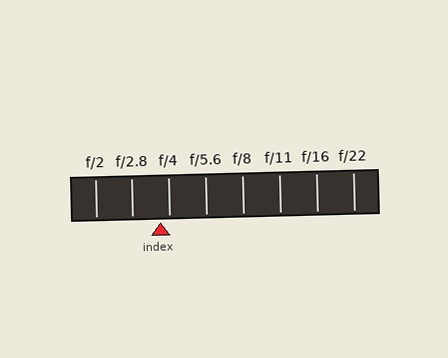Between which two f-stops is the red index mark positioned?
The index mark is between f/2.8 and f/4.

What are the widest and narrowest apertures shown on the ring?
The widest aperture shown is f/2 and the narrowest is f/22.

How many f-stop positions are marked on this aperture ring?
There are 8 f-stop positions marked.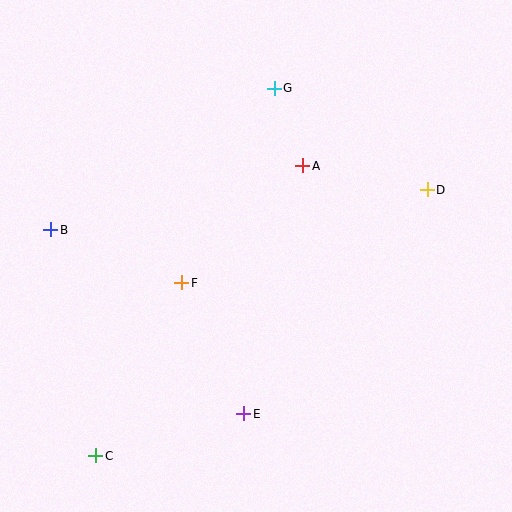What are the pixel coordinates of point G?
Point G is at (274, 88).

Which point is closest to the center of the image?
Point F at (182, 283) is closest to the center.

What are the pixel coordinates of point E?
Point E is at (244, 414).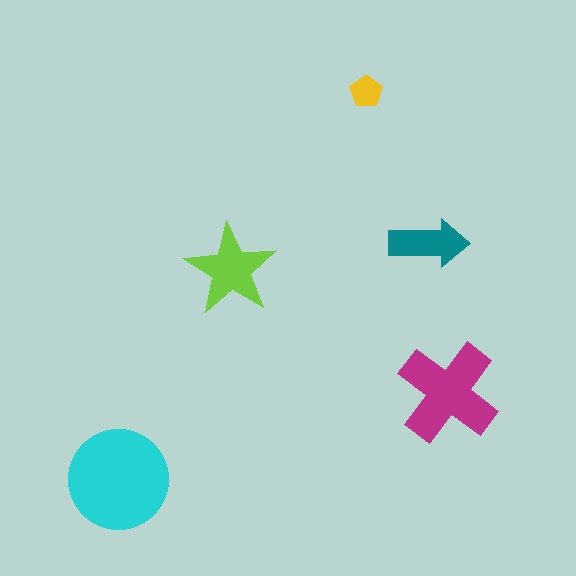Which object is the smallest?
The yellow pentagon.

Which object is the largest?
The cyan circle.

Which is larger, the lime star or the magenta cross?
The magenta cross.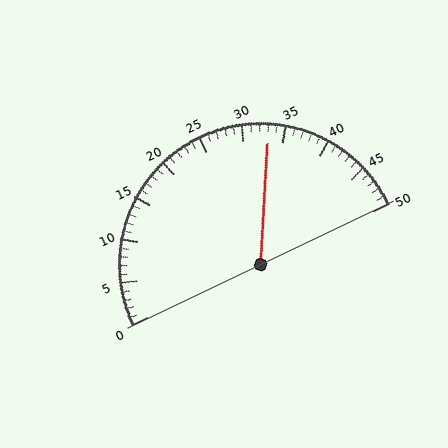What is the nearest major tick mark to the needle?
The nearest major tick mark is 35.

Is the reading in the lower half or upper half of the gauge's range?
The reading is in the upper half of the range (0 to 50).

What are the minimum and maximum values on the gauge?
The gauge ranges from 0 to 50.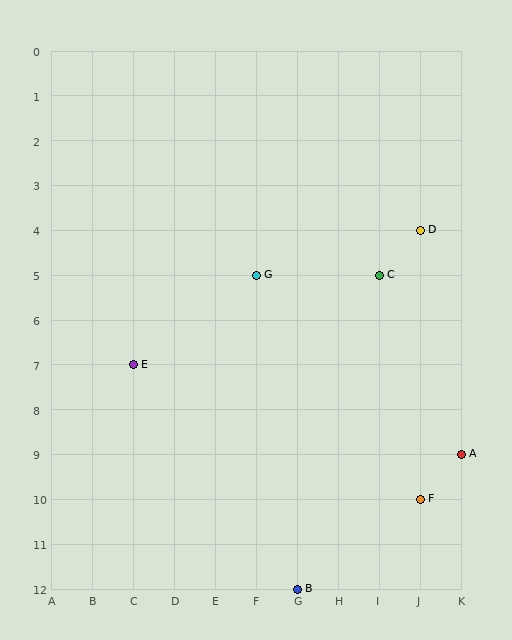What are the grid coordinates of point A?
Point A is at grid coordinates (K, 9).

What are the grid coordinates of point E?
Point E is at grid coordinates (C, 7).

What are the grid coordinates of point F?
Point F is at grid coordinates (J, 10).